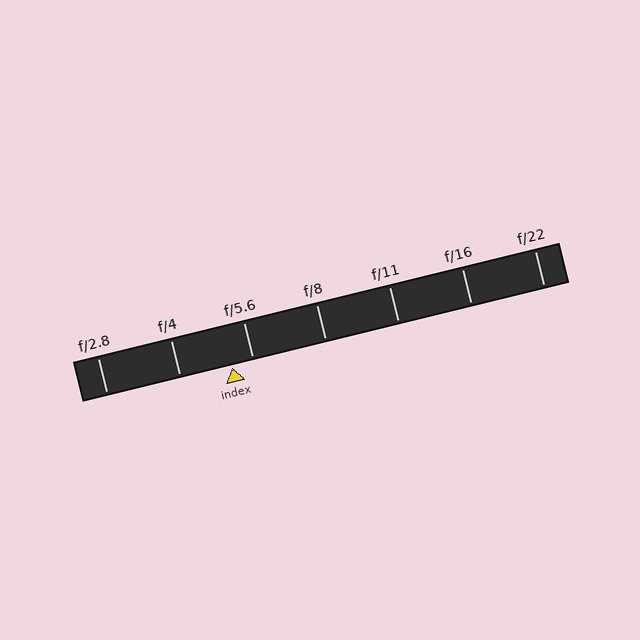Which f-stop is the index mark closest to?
The index mark is closest to f/5.6.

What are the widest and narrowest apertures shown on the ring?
The widest aperture shown is f/2.8 and the narrowest is f/22.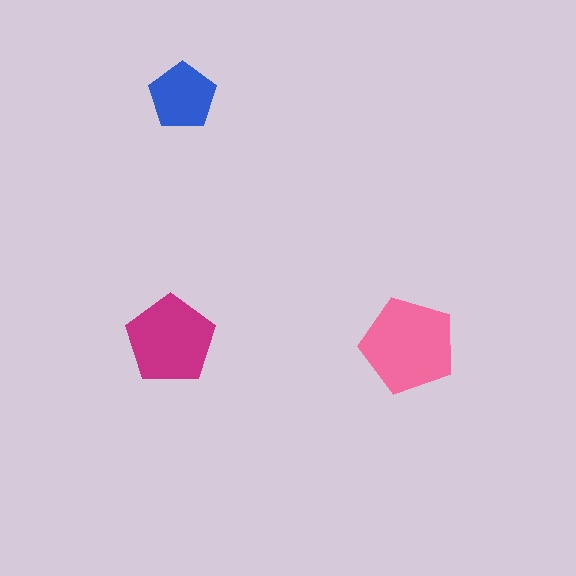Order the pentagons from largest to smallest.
the pink one, the magenta one, the blue one.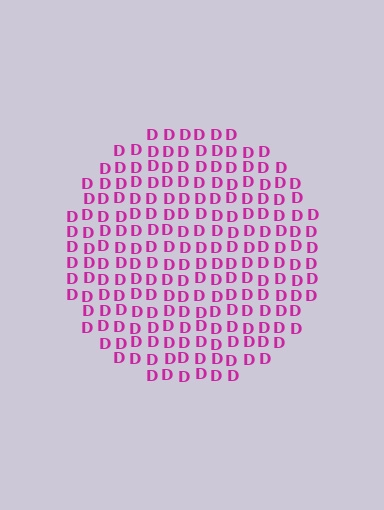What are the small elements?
The small elements are letter D's.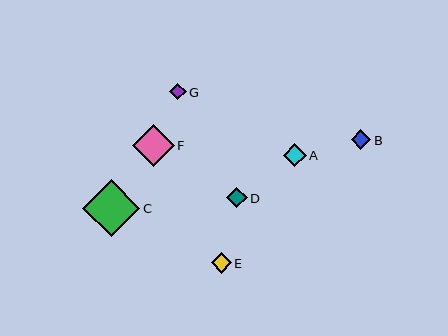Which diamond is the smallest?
Diamond G is the smallest with a size of approximately 16 pixels.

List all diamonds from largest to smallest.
From largest to smallest: C, F, A, D, E, B, G.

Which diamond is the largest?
Diamond C is the largest with a size of approximately 57 pixels.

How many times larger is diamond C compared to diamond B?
Diamond C is approximately 2.9 times the size of diamond B.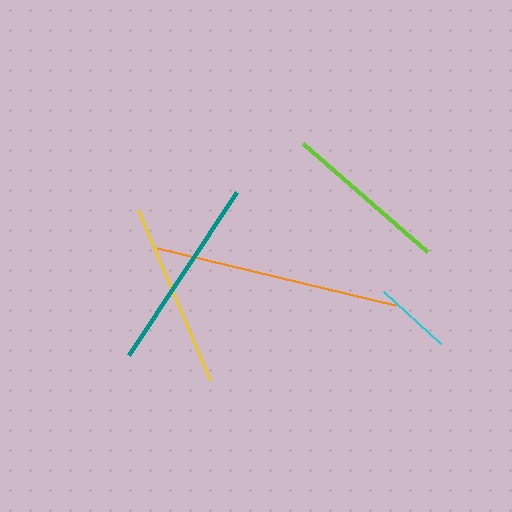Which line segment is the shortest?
The cyan line is the shortest at approximately 77 pixels.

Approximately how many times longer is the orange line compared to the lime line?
The orange line is approximately 1.5 times the length of the lime line.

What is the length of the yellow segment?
The yellow segment is approximately 185 pixels long.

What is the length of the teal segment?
The teal segment is approximately 196 pixels long.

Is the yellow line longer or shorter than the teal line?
The teal line is longer than the yellow line.